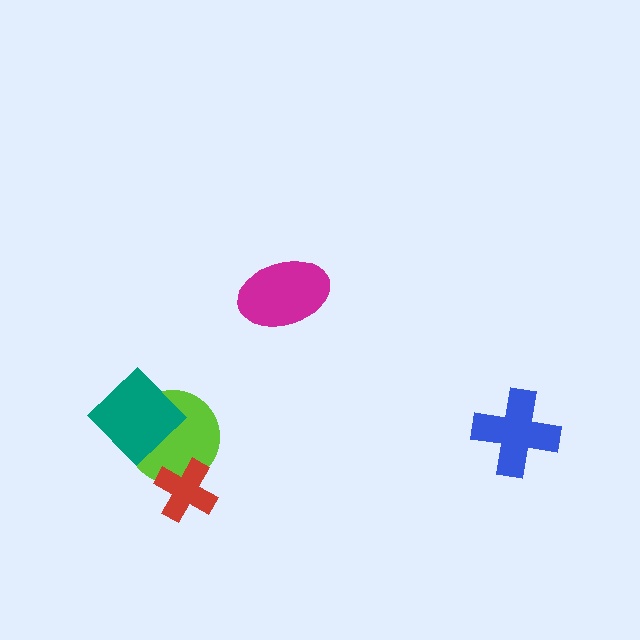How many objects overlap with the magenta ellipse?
0 objects overlap with the magenta ellipse.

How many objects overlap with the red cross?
1 object overlaps with the red cross.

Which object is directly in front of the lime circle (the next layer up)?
The teal diamond is directly in front of the lime circle.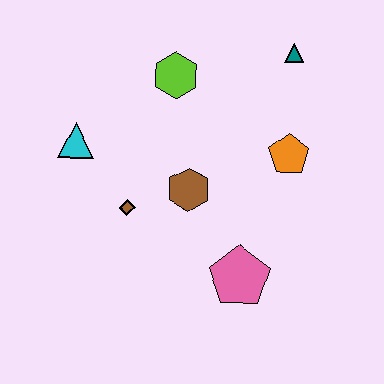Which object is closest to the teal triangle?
The orange pentagon is closest to the teal triangle.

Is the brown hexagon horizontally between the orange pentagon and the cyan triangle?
Yes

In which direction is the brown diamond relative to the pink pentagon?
The brown diamond is to the left of the pink pentagon.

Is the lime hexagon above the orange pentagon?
Yes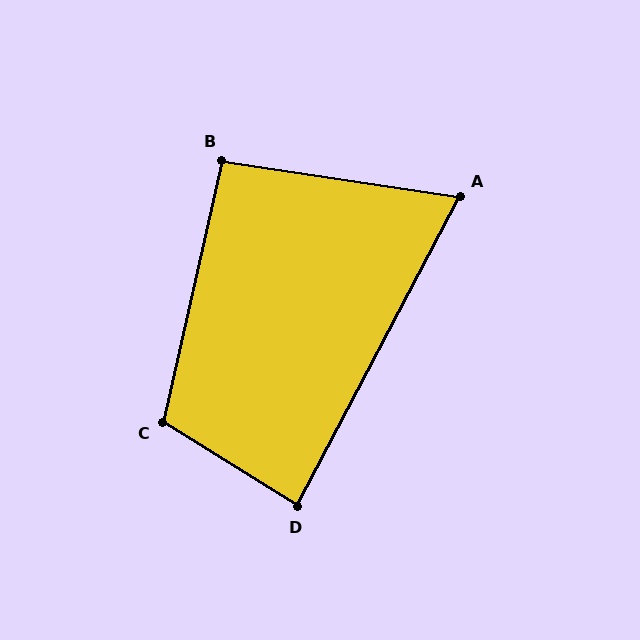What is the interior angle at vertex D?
Approximately 86 degrees (approximately right).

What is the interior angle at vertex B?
Approximately 94 degrees (approximately right).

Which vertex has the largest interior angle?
C, at approximately 109 degrees.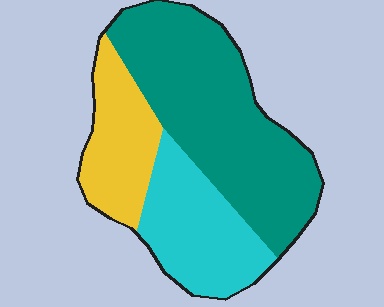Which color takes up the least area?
Yellow, at roughly 20%.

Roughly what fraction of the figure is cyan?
Cyan covers roughly 25% of the figure.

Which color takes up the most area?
Teal, at roughly 55%.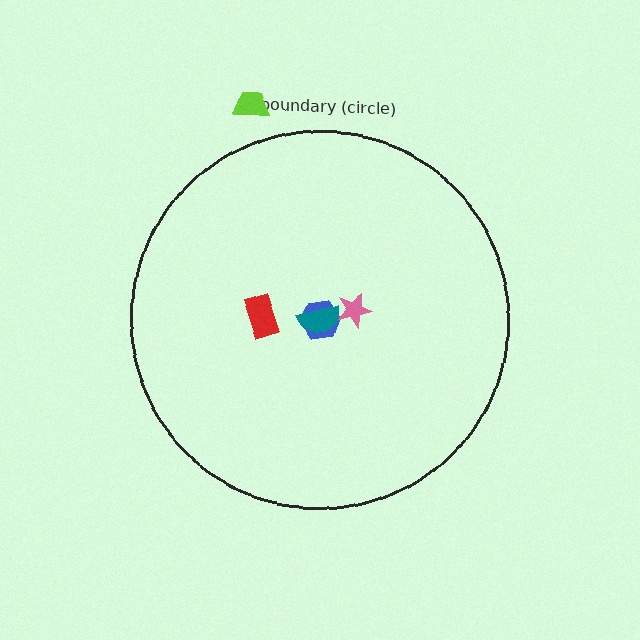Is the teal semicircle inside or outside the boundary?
Inside.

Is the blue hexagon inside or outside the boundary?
Inside.